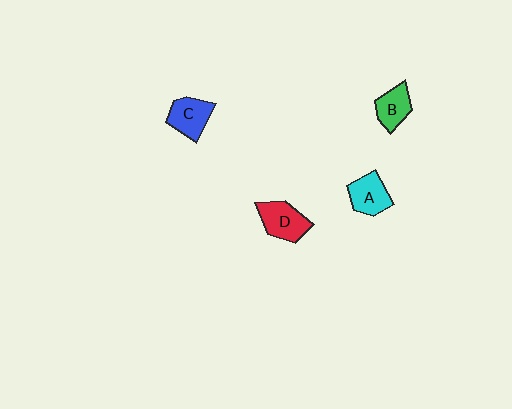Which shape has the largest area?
Shape D (red).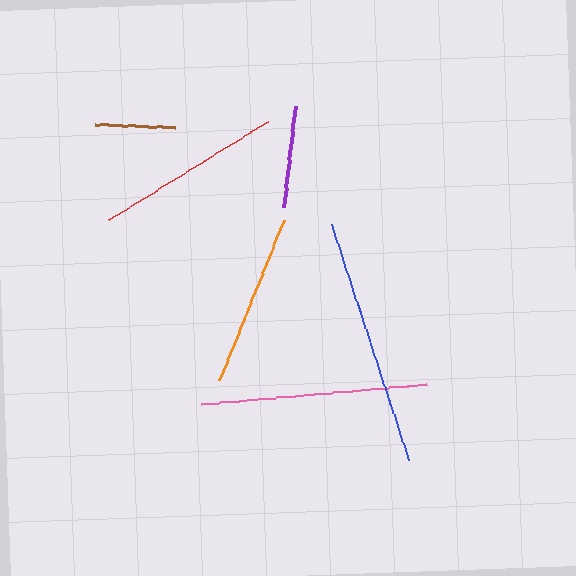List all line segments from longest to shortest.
From longest to shortest: blue, pink, red, orange, purple, brown.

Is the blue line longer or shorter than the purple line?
The blue line is longer than the purple line.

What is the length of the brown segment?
The brown segment is approximately 81 pixels long.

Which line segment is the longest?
The blue line is the longest at approximately 248 pixels.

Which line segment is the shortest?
The brown line is the shortest at approximately 81 pixels.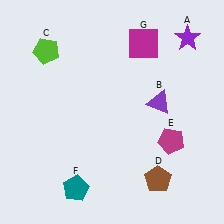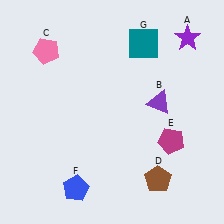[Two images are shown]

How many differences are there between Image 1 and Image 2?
There are 3 differences between the two images.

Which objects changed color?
C changed from lime to pink. F changed from teal to blue. G changed from magenta to teal.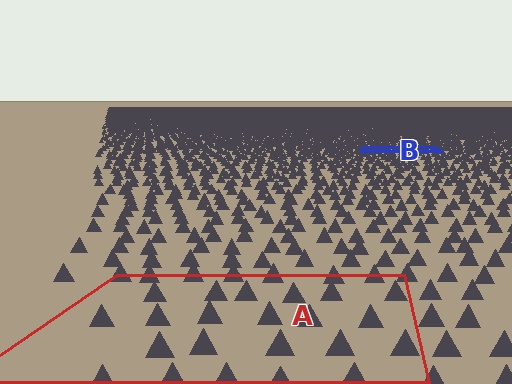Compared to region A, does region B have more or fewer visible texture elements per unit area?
Region B has more texture elements per unit area — they are packed more densely because it is farther away.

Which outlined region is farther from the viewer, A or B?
Region B is farther from the viewer — the texture elements inside it appear smaller and more densely packed.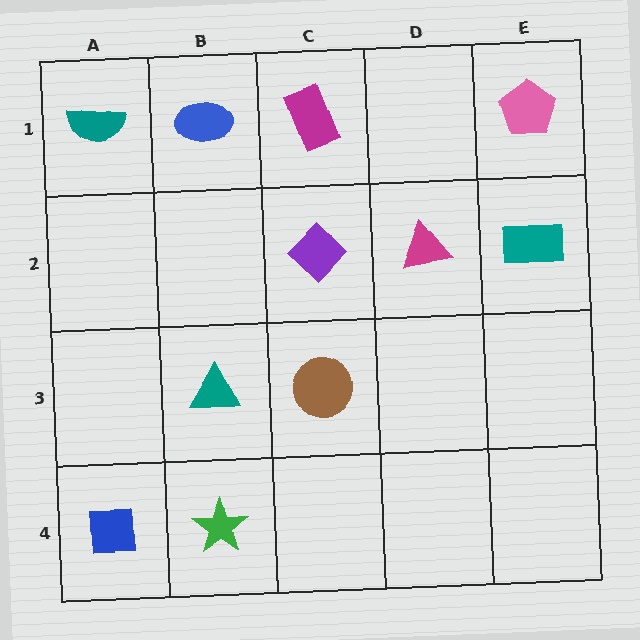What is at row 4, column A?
A blue square.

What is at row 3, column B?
A teal triangle.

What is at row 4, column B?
A green star.